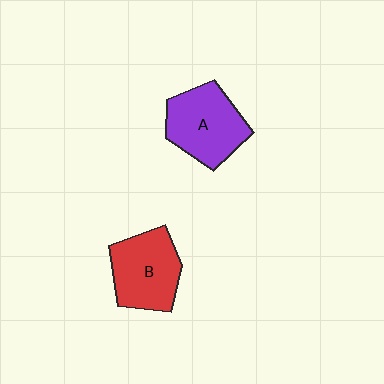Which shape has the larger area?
Shape A (purple).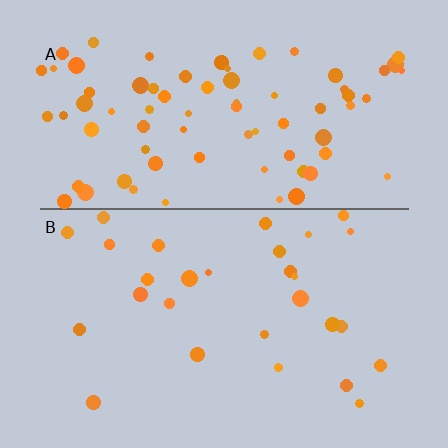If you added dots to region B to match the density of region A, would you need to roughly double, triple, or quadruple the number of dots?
Approximately triple.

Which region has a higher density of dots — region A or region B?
A (the top).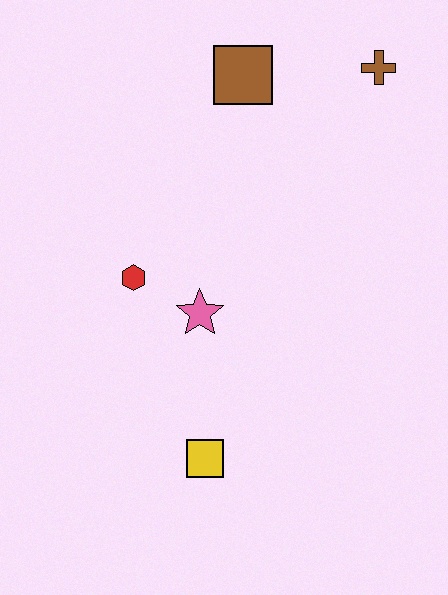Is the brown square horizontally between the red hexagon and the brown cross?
Yes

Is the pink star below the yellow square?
No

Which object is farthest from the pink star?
The brown cross is farthest from the pink star.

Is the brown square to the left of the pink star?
No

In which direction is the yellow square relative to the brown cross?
The yellow square is below the brown cross.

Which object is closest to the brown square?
The brown cross is closest to the brown square.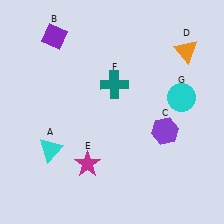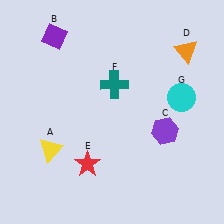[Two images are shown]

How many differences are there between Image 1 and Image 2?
There are 2 differences between the two images.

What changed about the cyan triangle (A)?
In Image 1, A is cyan. In Image 2, it changed to yellow.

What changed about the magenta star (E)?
In Image 1, E is magenta. In Image 2, it changed to red.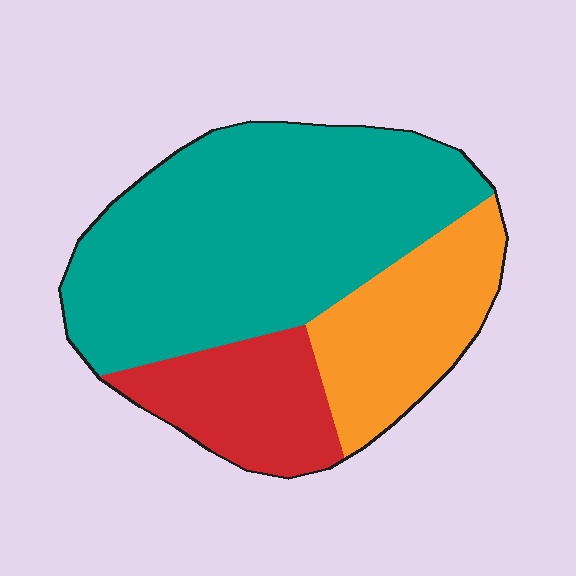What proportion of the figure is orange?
Orange covers about 25% of the figure.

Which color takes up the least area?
Red, at roughly 20%.